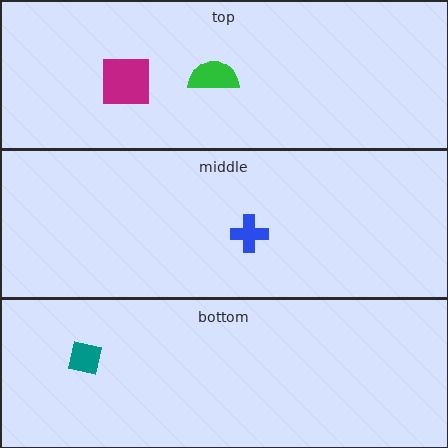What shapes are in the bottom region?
The teal square.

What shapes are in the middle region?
The blue cross.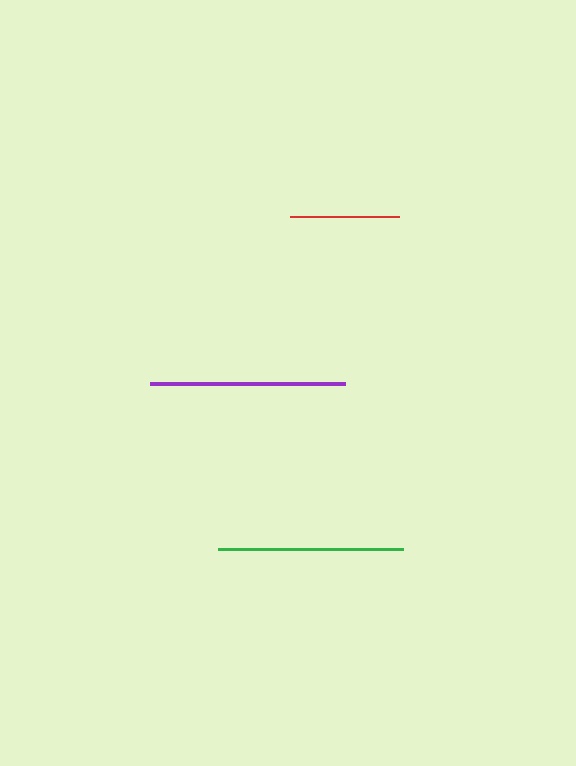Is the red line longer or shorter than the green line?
The green line is longer than the red line.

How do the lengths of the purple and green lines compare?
The purple and green lines are approximately the same length.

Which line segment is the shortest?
The red line is the shortest at approximately 110 pixels.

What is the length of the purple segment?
The purple segment is approximately 195 pixels long.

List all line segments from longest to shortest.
From longest to shortest: purple, green, red.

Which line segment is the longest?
The purple line is the longest at approximately 195 pixels.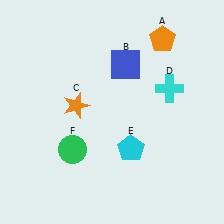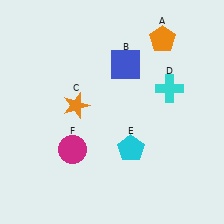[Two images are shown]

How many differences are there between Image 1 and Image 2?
There is 1 difference between the two images.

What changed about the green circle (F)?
In Image 1, F is green. In Image 2, it changed to magenta.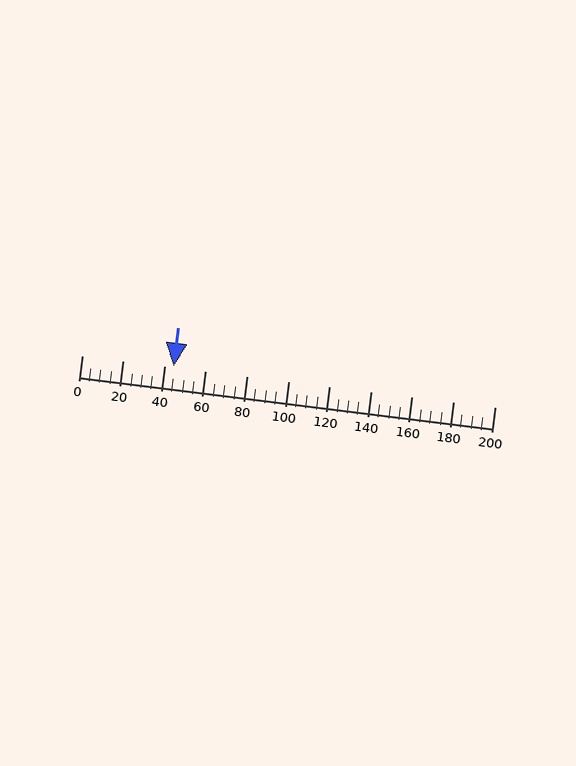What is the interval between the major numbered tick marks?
The major tick marks are spaced 20 units apart.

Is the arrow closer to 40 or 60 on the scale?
The arrow is closer to 40.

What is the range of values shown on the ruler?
The ruler shows values from 0 to 200.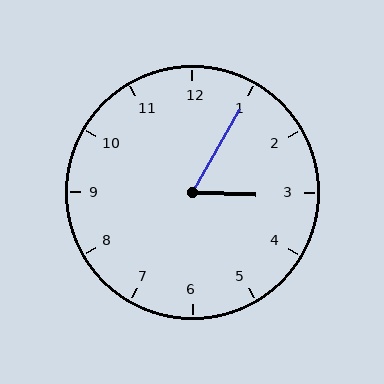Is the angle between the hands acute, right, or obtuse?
It is acute.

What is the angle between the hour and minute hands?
Approximately 62 degrees.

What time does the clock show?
3:05.